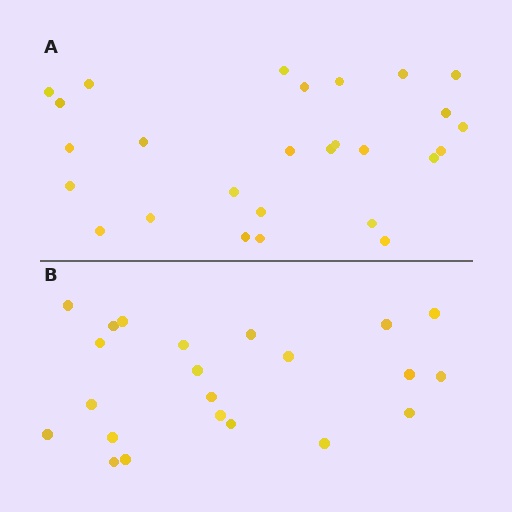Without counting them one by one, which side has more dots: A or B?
Region A (the top region) has more dots.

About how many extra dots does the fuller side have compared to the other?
Region A has about 5 more dots than region B.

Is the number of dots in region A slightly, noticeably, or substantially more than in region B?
Region A has only slightly more — the two regions are fairly close. The ratio is roughly 1.2 to 1.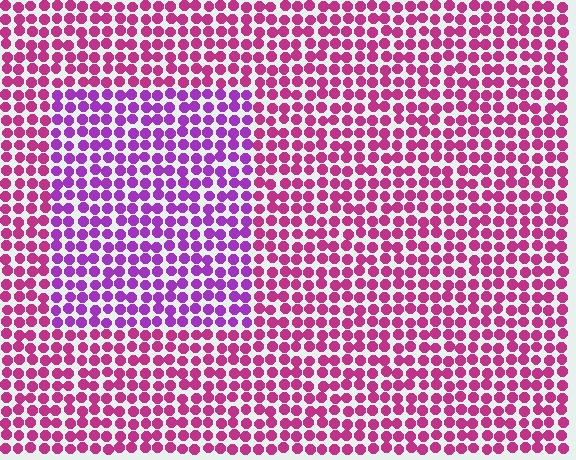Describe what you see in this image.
The image is filled with small magenta elements in a uniform arrangement. A rectangle-shaped region is visible where the elements are tinted to a slightly different hue, forming a subtle color boundary.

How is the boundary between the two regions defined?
The boundary is defined purely by a slight shift in hue (about 37 degrees). Spacing, size, and orientation are identical on both sides.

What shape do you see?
I see a rectangle.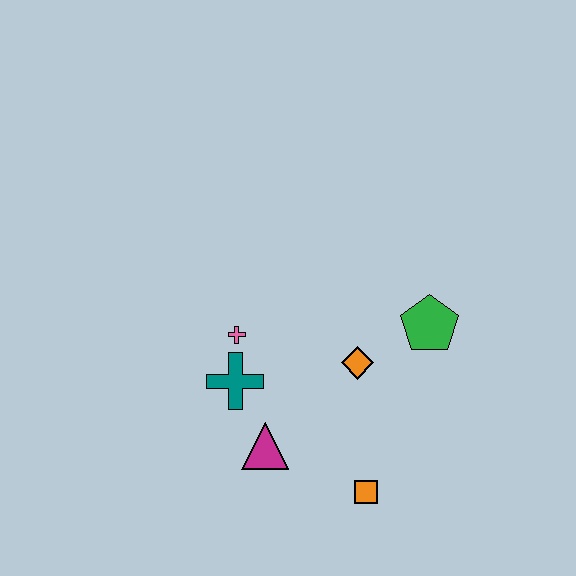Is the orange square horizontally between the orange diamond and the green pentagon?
Yes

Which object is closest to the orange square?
The magenta triangle is closest to the orange square.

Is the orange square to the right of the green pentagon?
No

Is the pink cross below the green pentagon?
Yes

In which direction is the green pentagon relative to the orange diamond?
The green pentagon is to the right of the orange diamond.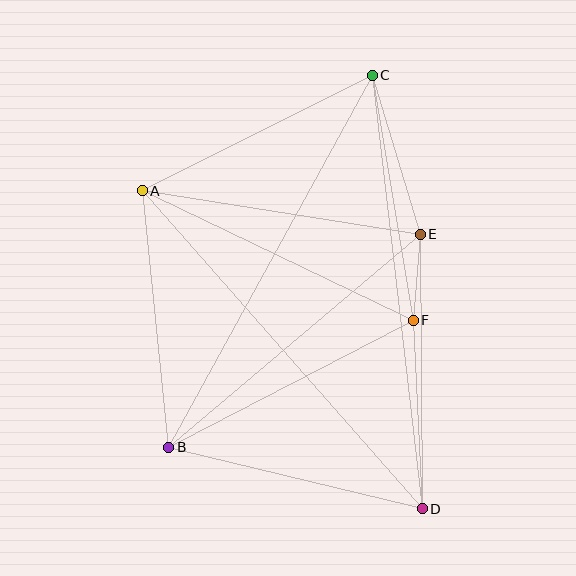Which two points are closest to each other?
Points E and F are closest to each other.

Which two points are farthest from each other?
Points C and D are farthest from each other.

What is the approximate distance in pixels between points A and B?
The distance between A and B is approximately 258 pixels.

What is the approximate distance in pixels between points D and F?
The distance between D and F is approximately 189 pixels.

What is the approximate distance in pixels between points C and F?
The distance between C and F is approximately 248 pixels.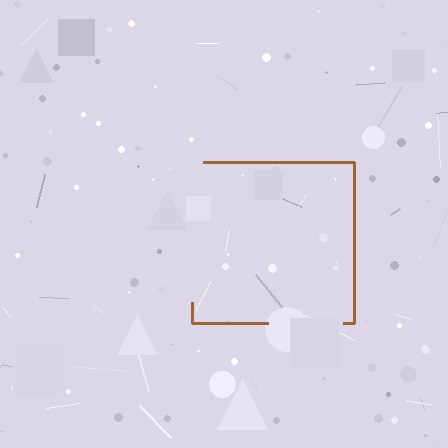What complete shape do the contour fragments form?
The contour fragments form a square.